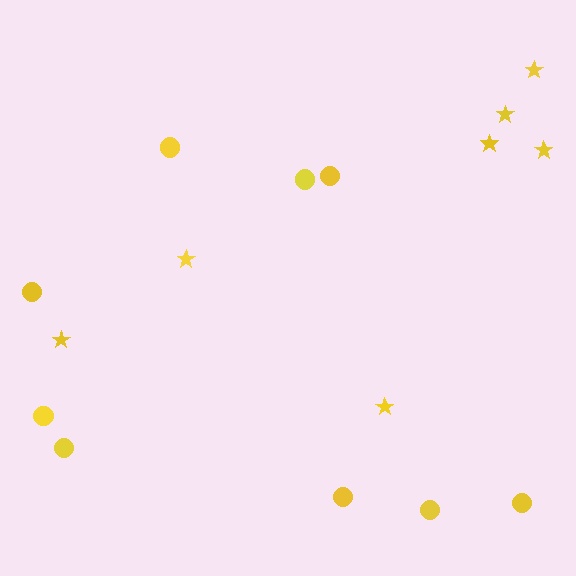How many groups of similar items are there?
There are 2 groups: one group of stars (7) and one group of circles (9).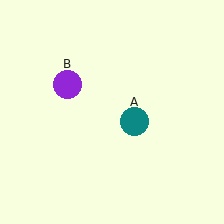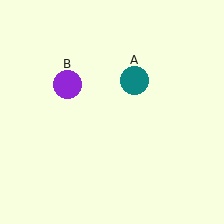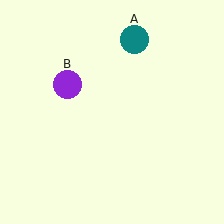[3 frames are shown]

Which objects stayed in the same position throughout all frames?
Purple circle (object B) remained stationary.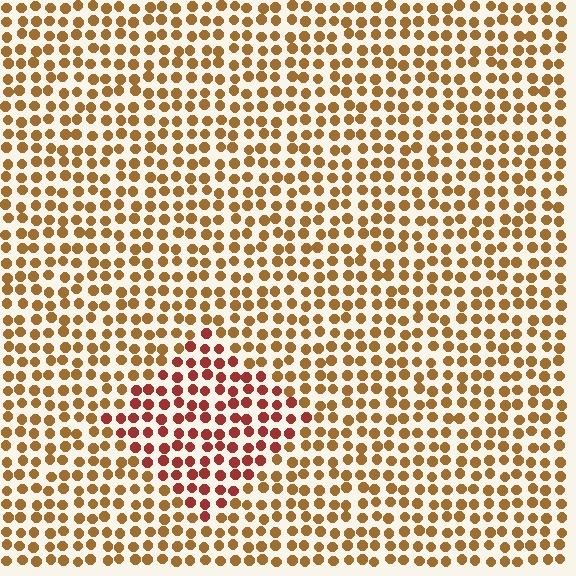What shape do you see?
I see a diamond.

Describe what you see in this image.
The image is filled with small brown elements in a uniform arrangement. A diamond-shaped region is visible where the elements are tinted to a slightly different hue, forming a subtle color boundary.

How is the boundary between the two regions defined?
The boundary is defined purely by a slight shift in hue (about 33 degrees). Spacing, size, and orientation are identical on both sides.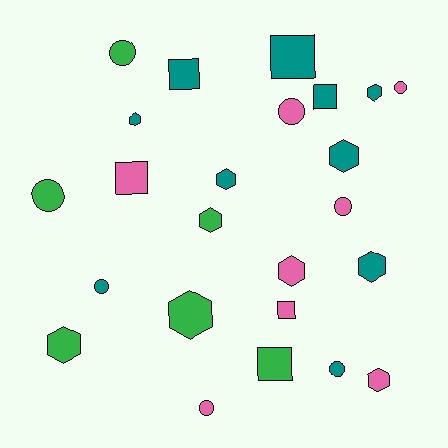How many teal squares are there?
There are 3 teal squares.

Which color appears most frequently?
Teal, with 10 objects.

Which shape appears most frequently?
Hexagon, with 10 objects.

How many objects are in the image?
There are 24 objects.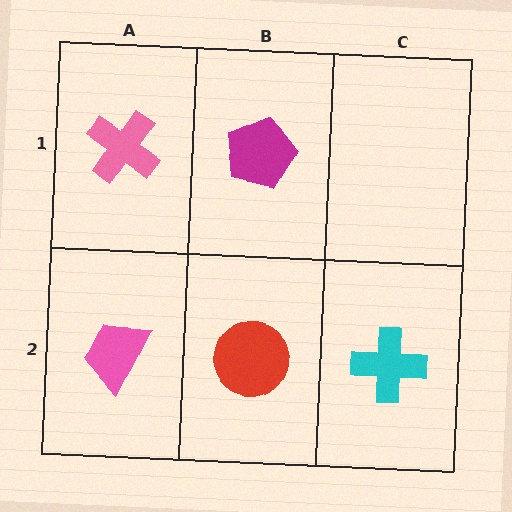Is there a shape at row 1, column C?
No, that cell is empty.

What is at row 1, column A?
A pink cross.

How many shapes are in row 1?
2 shapes.